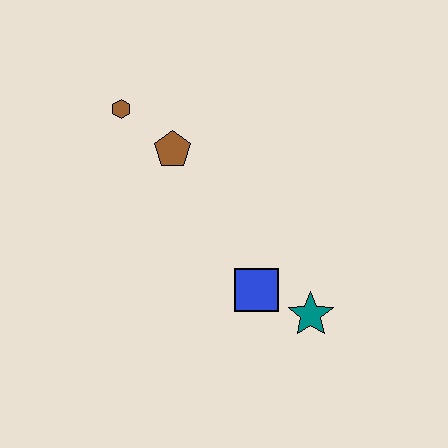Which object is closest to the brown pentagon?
The brown hexagon is closest to the brown pentagon.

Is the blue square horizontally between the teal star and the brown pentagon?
Yes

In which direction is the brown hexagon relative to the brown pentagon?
The brown hexagon is to the left of the brown pentagon.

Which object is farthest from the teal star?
The brown hexagon is farthest from the teal star.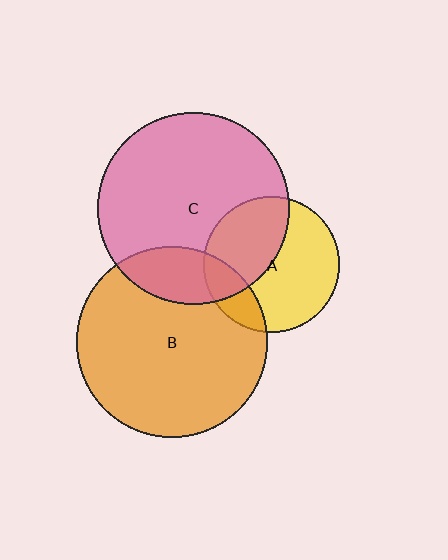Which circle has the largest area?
Circle C (pink).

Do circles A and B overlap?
Yes.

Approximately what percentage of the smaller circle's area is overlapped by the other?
Approximately 20%.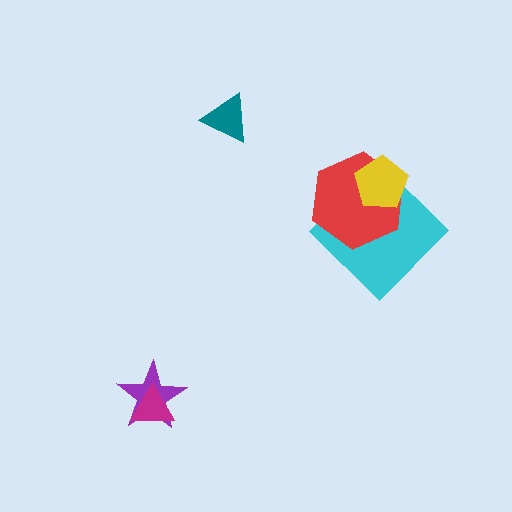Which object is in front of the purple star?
The magenta triangle is in front of the purple star.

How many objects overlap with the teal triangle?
0 objects overlap with the teal triangle.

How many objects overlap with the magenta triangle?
1 object overlaps with the magenta triangle.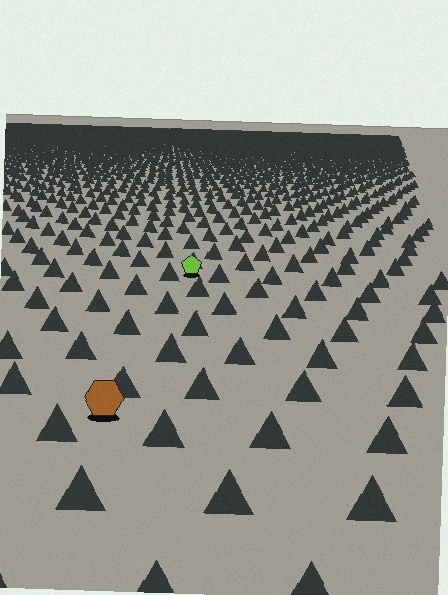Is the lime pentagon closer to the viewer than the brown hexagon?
No. The brown hexagon is closer — you can tell from the texture gradient: the ground texture is coarser near it.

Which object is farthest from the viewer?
The lime pentagon is farthest from the viewer. It appears smaller and the ground texture around it is denser.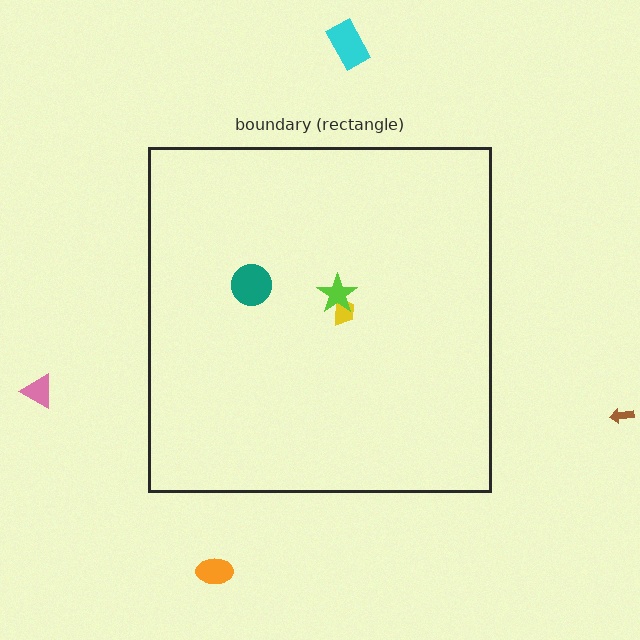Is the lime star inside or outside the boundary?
Inside.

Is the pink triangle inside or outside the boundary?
Outside.